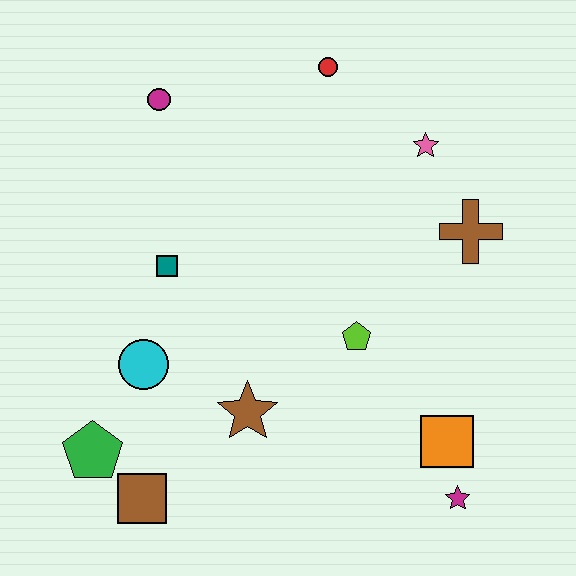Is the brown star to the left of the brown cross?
Yes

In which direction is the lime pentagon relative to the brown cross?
The lime pentagon is to the left of the brown cross.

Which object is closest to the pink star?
The brown cross is closest to the pink star.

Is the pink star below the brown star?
No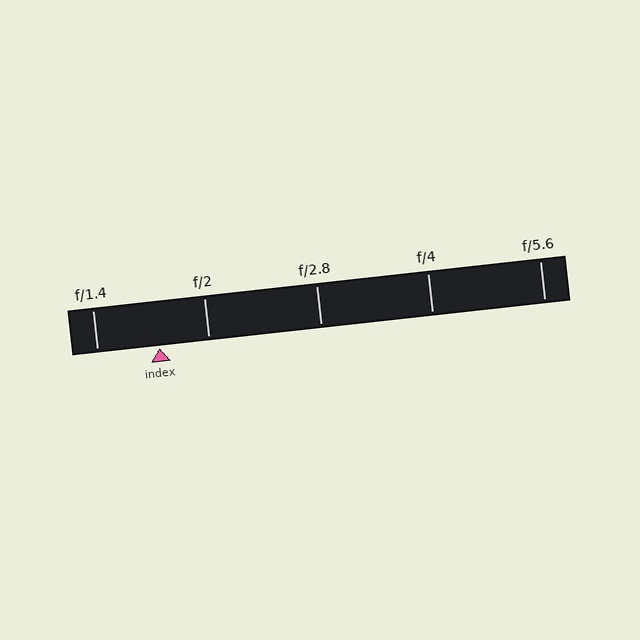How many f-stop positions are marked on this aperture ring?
There are 5 f-stop positions marked.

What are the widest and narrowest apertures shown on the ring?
The widest aperture shown is f/1.4 and the narrowest is f/5.6.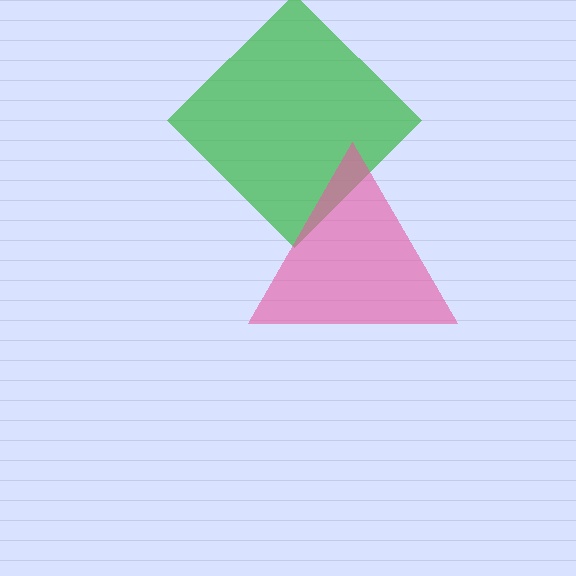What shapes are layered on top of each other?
The layered shapes are: a green diamond, a pink triangle.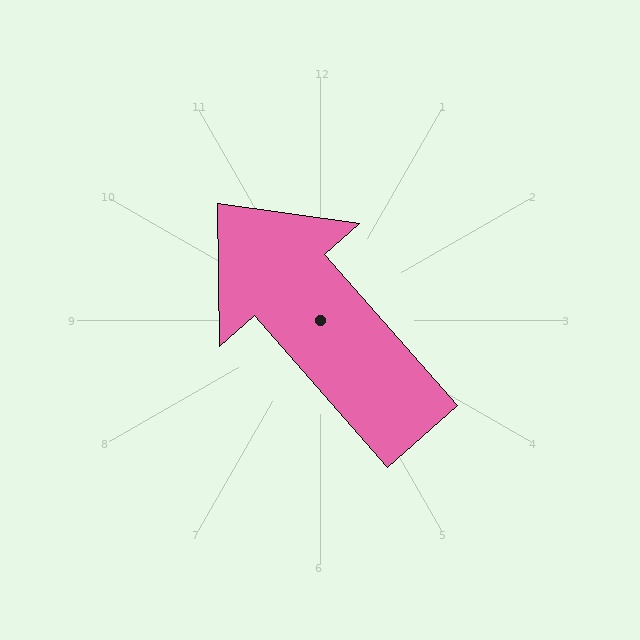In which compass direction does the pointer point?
Northwest.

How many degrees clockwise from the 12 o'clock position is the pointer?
Approximately 319 degrees.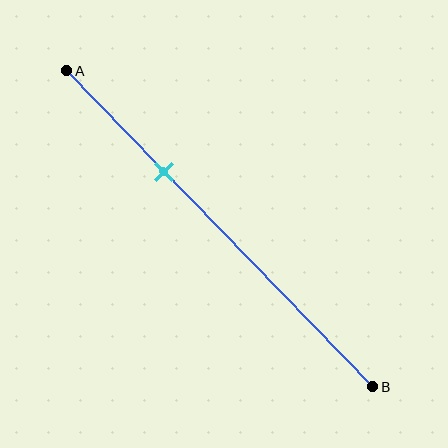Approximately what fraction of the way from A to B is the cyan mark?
The cyan mark is approximately 30% of the way from A to B.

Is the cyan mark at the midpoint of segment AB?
No, the mark is at about 30% from A, not at the 50% midpoint.